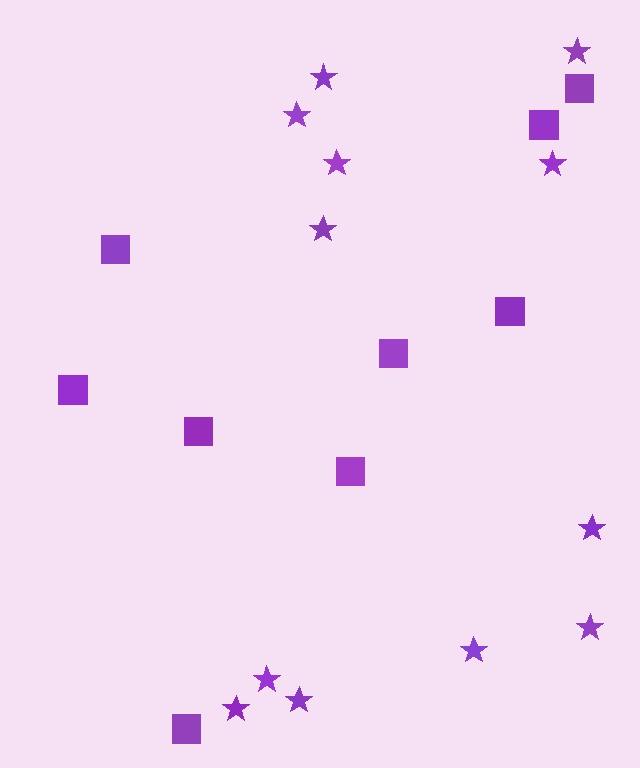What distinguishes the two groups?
There are 2 groups: one group of stars (12) and one group of squares (9).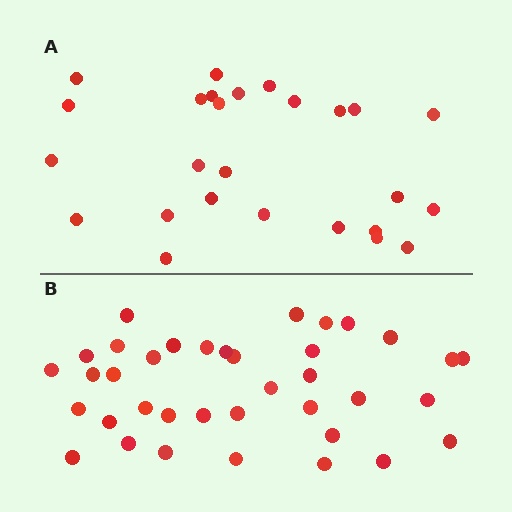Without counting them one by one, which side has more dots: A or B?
Region B (the bottom region) has more dots.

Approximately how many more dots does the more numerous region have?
Region B has roughly 12 or so more dots than region A.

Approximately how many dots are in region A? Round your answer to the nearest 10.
About 30 dots. (The exact count is 26, which rounds to 30.)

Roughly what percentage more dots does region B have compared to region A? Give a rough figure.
About 40% more.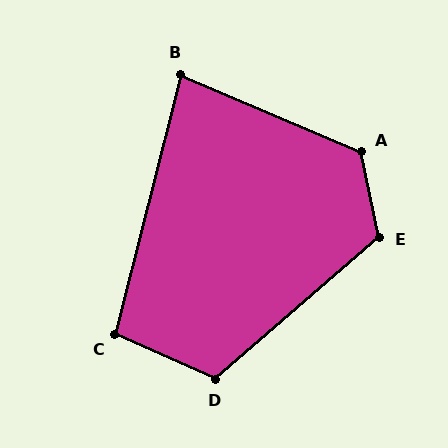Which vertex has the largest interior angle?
A, at approximately 124 degrees.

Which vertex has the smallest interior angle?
B, at approximately 81 degrees.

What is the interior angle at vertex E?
Approximately 120 degrees (obtuse).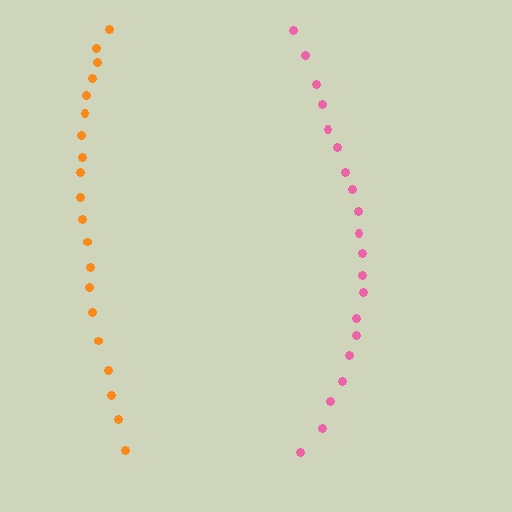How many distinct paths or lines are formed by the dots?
There are 2 distinct paths.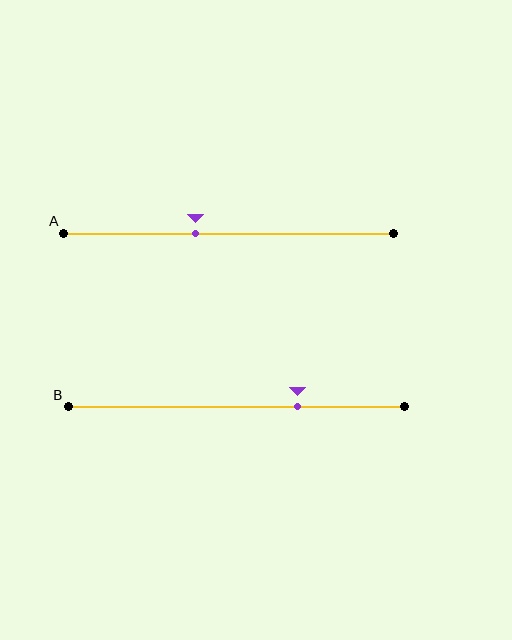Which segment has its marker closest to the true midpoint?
Segment A has its marker closest to the true midpoint.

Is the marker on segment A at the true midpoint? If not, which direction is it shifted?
No, the marker on segment A is shifted to the left by about 10% of the segment length.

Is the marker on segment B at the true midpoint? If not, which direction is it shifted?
No, the marker on segment B is shifted to the right by about 18% of the segment length.